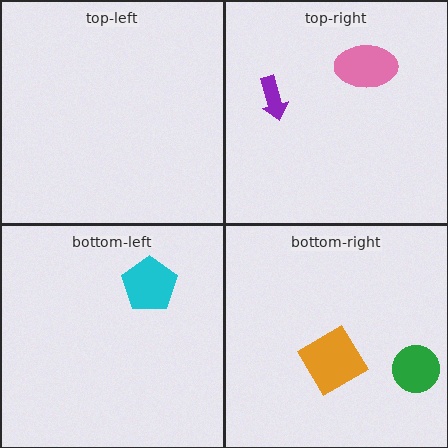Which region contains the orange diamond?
The bottom-right region.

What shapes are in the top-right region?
The purple arrow, the pink ellipse.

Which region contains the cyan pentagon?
The bottom-left region.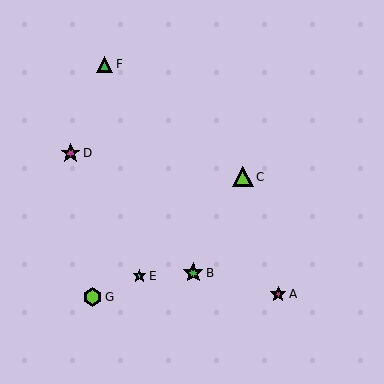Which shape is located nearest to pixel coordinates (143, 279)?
The cyan star (labeled E) at (139, 276) is nearest to that location.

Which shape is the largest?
The lime triangle (labeled C) is the largest.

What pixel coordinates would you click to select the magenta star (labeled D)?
Click at (71, 153) to select the magenta star D.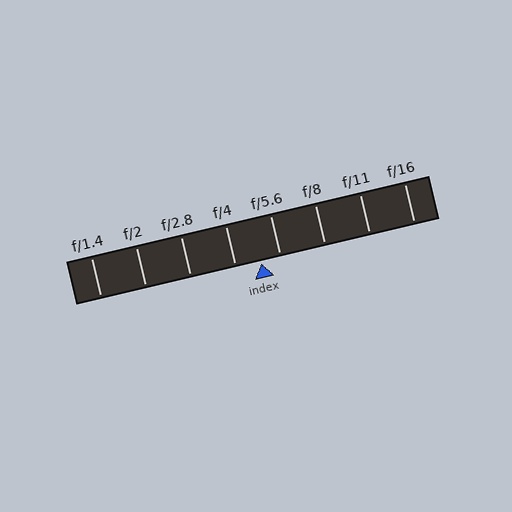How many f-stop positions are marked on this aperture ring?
There are 8 f-stop positions marked.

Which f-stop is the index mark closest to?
The index mark is closest to f/5.6.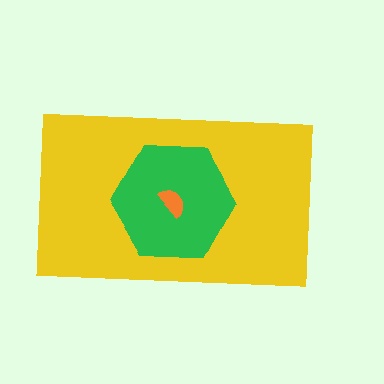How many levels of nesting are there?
3.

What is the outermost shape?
The yellow rectangle.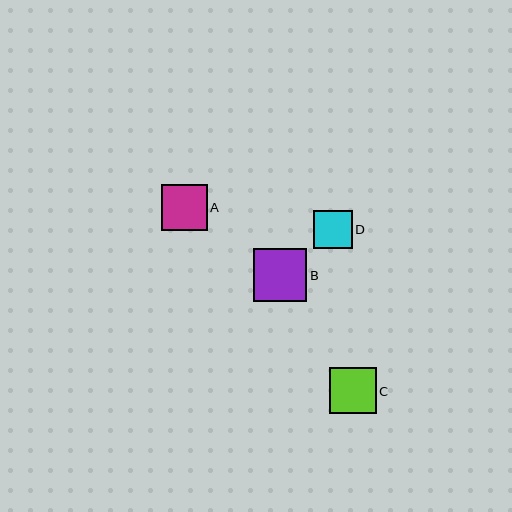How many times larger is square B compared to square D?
Square B is approximately 1.4 times the size of square D.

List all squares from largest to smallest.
From largest to smallest: B, C, A, D.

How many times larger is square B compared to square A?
Square B is approximately 1.2 times the size of square A.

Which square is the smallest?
Square D is the smallest with a size of approximately 38 pixels.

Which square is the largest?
Square B is the largest with a size of approximately 54 pixels.